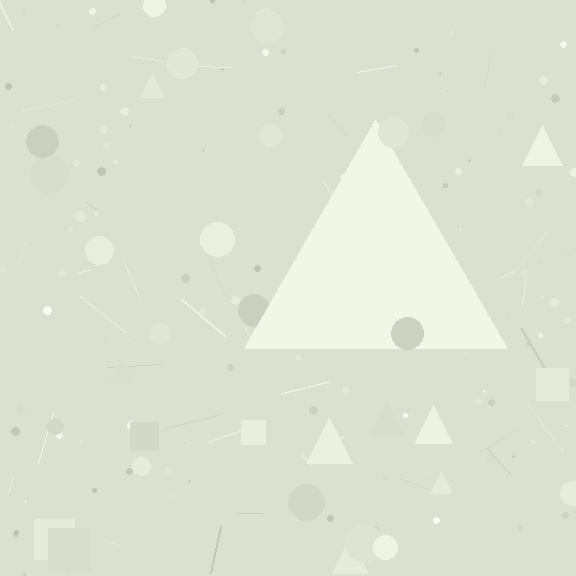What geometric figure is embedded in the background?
A triangle is embedded in the background.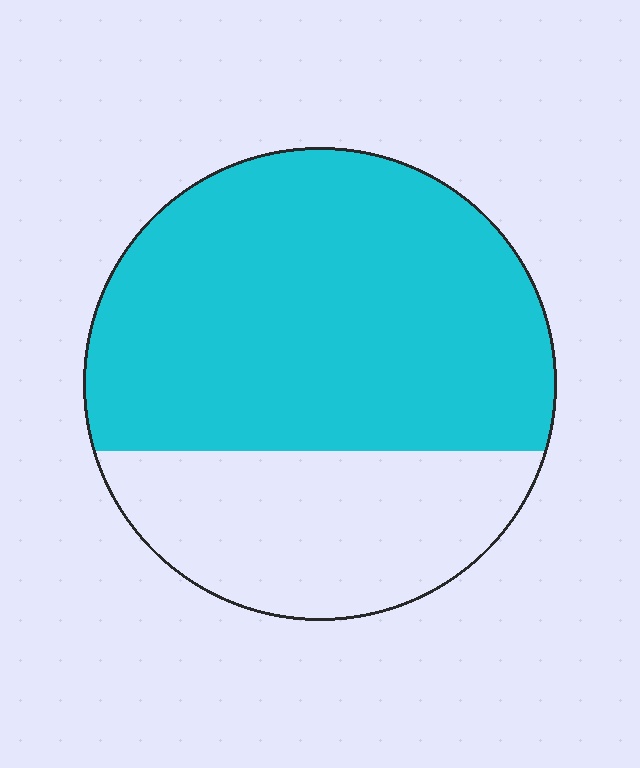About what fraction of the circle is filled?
About two thirds (2/3).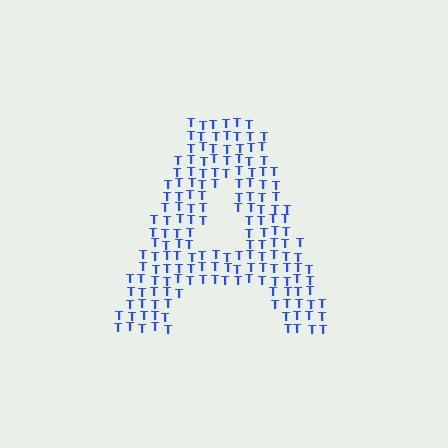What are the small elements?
The small elements are letter T's.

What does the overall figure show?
The overall figure shows the letter A.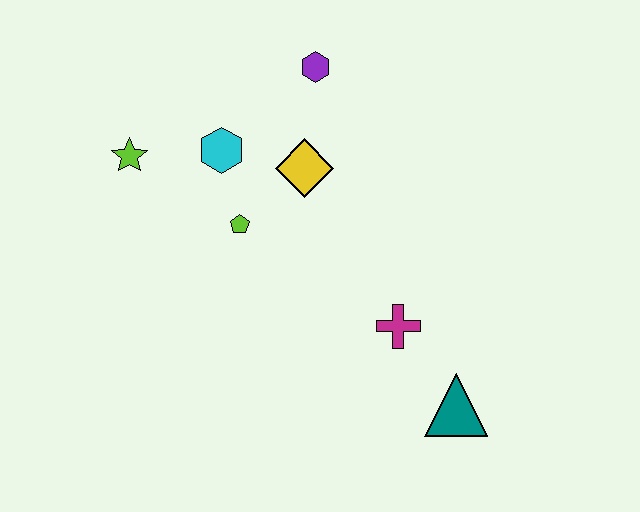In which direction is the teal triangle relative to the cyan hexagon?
The teal triangle is below the cyan hexagon.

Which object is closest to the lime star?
The cyan hexagon is closest to the lime star.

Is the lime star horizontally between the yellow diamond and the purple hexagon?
No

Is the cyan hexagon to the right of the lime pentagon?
No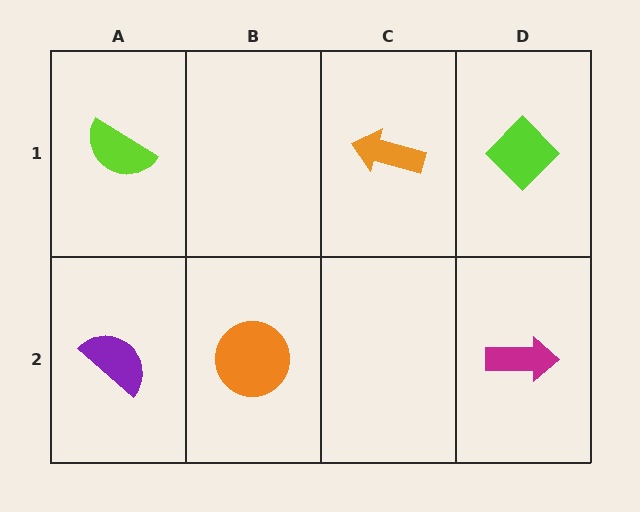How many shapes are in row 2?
3 shapes.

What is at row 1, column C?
An orange arrow.